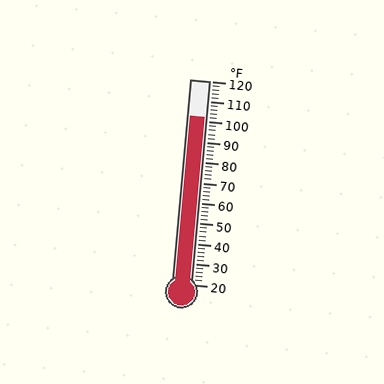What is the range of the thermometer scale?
The thermometer scale ranges from 20°F to 120°F.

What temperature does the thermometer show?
The thermometer shows approximately 102°F.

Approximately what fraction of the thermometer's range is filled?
The thermometer is filled to approximately 80% of its range.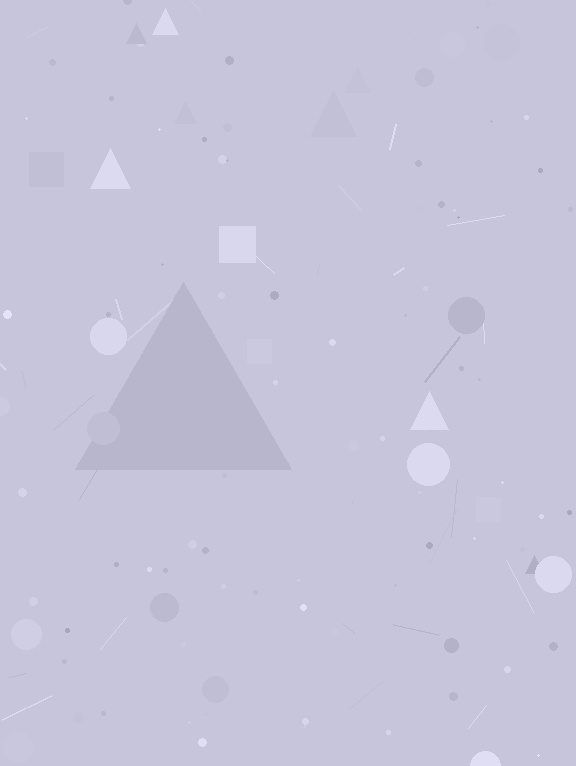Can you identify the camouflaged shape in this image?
The camouflaged shape is a triangle.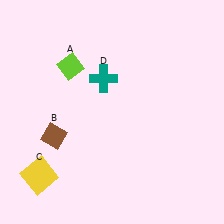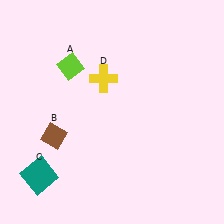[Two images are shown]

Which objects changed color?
C changed from yellow to teal. D changed from teal to yellow.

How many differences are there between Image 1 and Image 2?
There are 2 differences between the two images.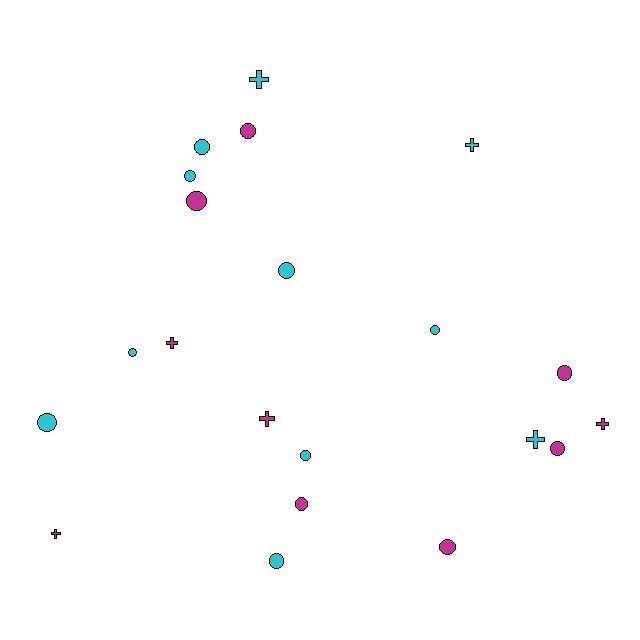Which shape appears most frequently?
Circle, with 14 objects.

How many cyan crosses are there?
There are 3 cyan crosses.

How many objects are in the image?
There are 21 objects.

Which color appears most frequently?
Cyan, with 11 objects.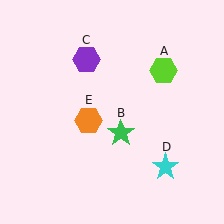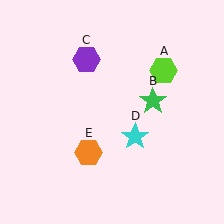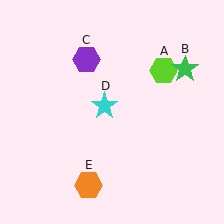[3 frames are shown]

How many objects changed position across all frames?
3 objects changed position: green star (object B), cyan star (object D), orange hexagon (object E).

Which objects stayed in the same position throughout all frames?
Lime hexagon (object A) and purple hexagon (object C) remained stationary.